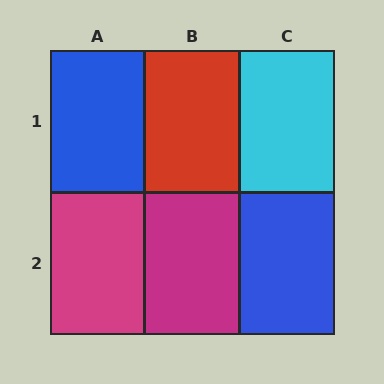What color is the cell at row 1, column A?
Blue.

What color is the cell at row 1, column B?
Red.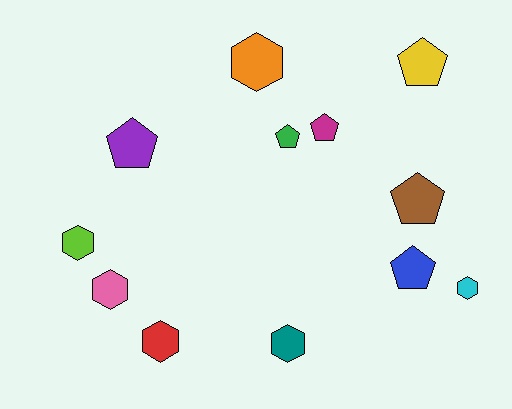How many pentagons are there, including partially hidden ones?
There are 6 pentagons.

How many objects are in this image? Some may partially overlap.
There are 12 objects.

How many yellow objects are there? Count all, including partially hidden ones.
There is 1 yellow object.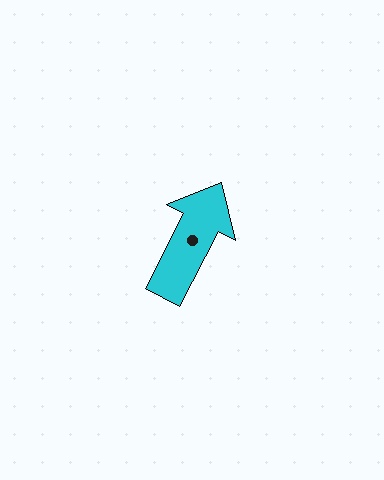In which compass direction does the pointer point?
Northeast.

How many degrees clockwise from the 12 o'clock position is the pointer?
Approximately 27 degrees.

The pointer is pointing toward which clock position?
Roughly 1 o'clock.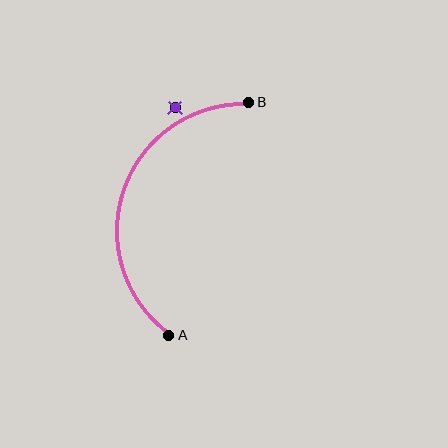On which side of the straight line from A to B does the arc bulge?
The arc bulges to the left of the straight line connecting A and B.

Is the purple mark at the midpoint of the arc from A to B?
No — the purple mark does not lie on the arc at all. It sits slightly outside the curve.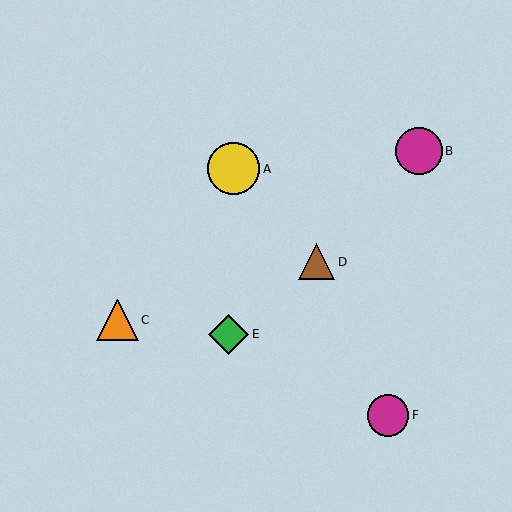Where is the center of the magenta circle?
The center of the magenta circle is at (388, 415).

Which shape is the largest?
The yellow circle (labeled A) is the largest.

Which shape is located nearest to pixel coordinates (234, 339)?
The green diamond (labeled E) at (229, 334) is nearest to that location.